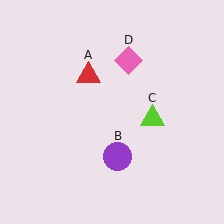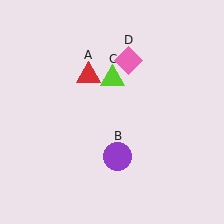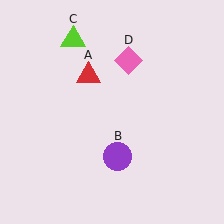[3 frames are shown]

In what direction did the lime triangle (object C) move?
The lime triangle (object C) moved up and to the left.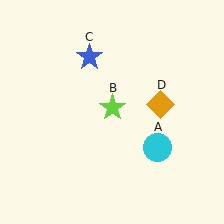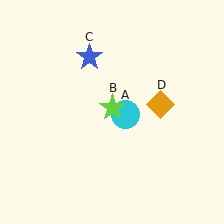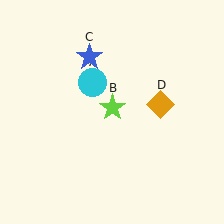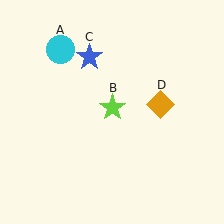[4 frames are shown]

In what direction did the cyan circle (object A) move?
The cyan circle (object A) moved up and to the left.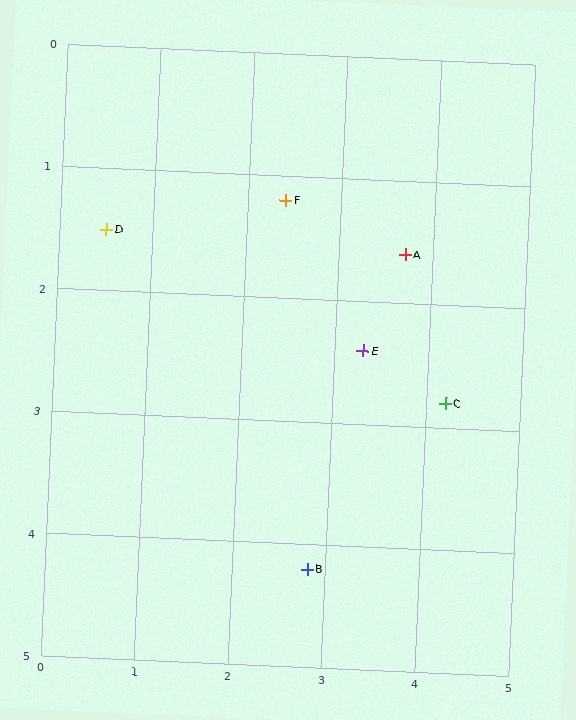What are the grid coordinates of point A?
Point A is at approximately (3.7, 1.6).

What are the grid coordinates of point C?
Point C is at approximately (4.2, 2.8).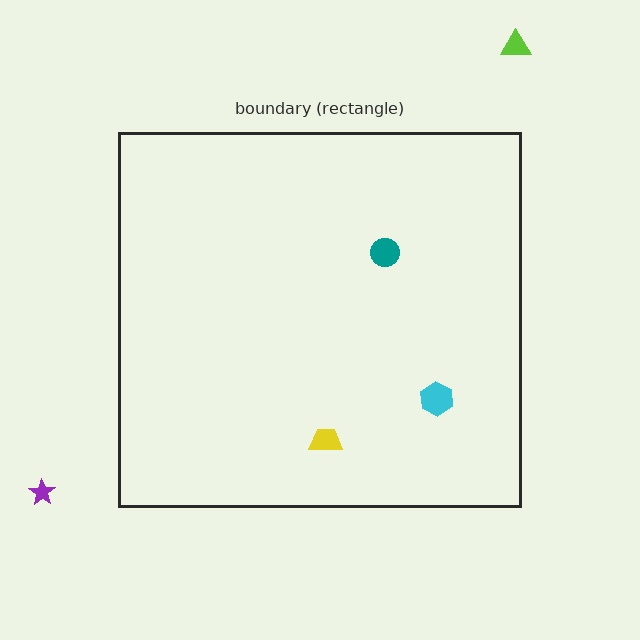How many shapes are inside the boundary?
3 inside, 2 outside.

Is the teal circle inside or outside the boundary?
Inside.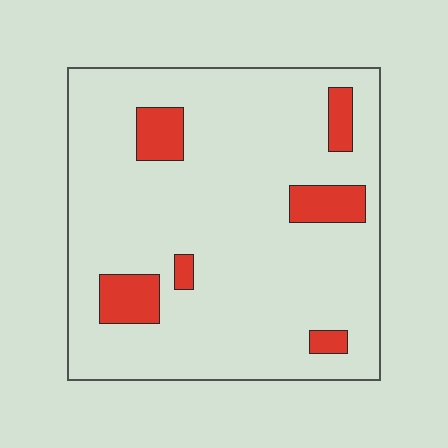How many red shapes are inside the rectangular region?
6.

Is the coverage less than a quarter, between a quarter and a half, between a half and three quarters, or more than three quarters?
Less than a quarter.